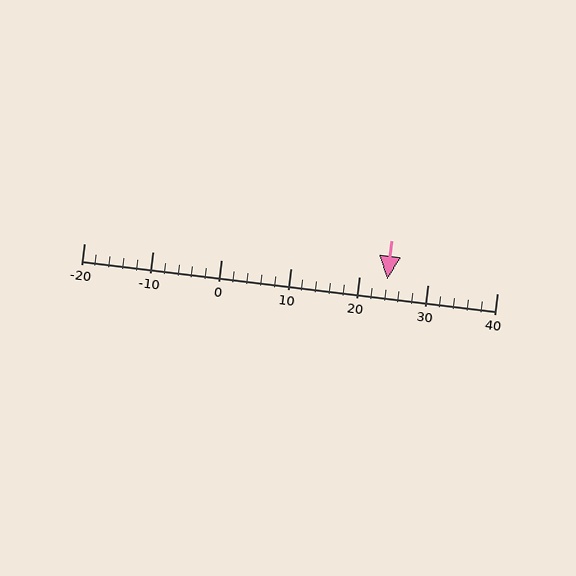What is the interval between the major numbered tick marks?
The major tick marks are spaced 10 units apart.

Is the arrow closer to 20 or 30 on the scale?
The arrow is closer to 20.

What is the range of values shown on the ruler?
The ruler shows values from -20 to 40.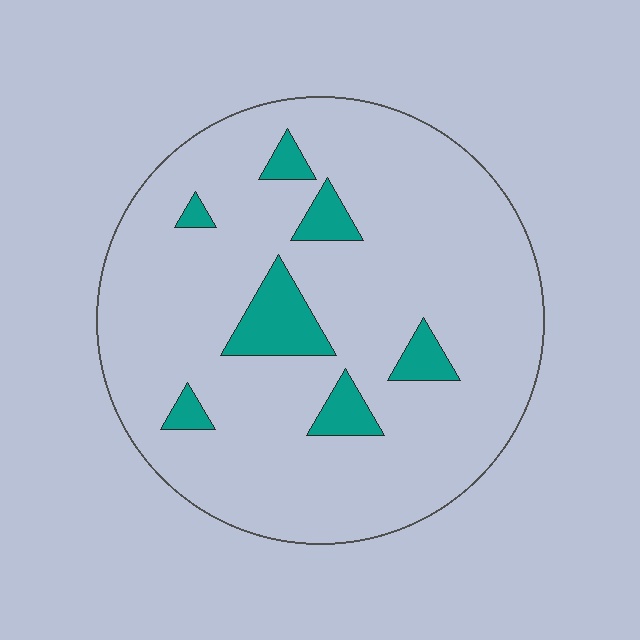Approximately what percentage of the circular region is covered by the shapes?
Approximately 10%.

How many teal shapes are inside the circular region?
7.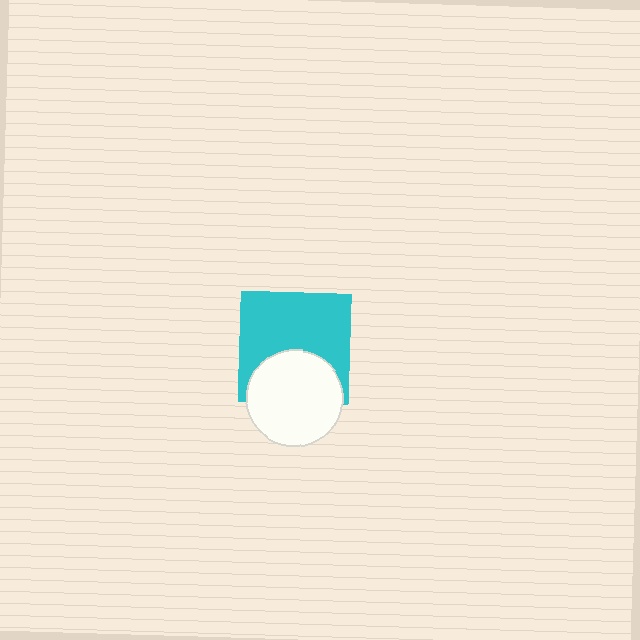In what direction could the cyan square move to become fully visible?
The cyan square could move up. That would shift it out from behind the white circle entirely.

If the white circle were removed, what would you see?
You would see the complete cyan square.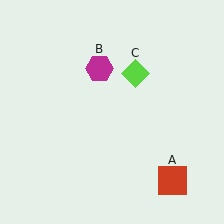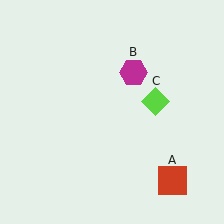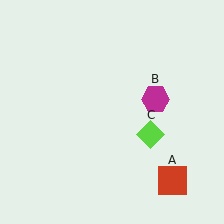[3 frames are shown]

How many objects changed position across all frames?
2 objects changed position: magenta hexagon (object B), lime diamond (object C).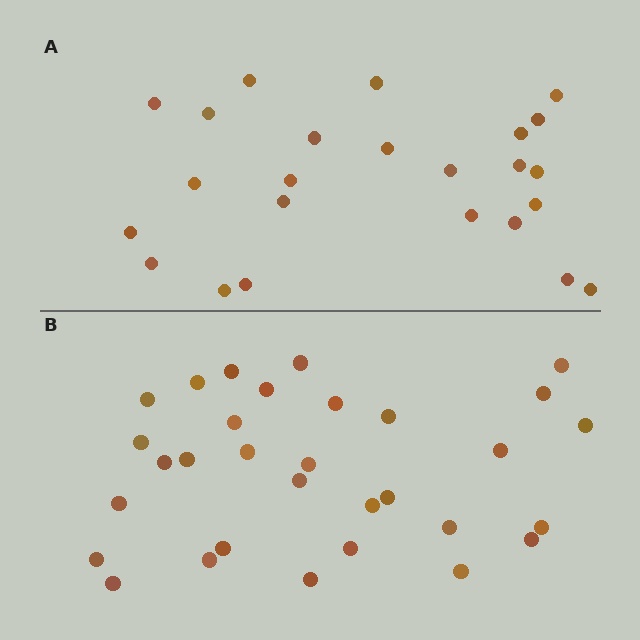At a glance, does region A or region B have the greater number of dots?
Region B (the bottom region) has more dots.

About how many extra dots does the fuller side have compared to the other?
Region B has roughly 8 or so more dots than region A.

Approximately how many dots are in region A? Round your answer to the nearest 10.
About 20 dots. (The exact count is 24, which rounds to 20.)